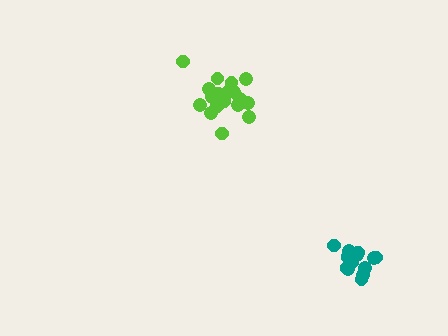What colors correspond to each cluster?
The clusters are colored: lime, teal.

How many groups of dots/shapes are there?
There are 2 groups.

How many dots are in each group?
Group 1: 19 dots, Group 2: 14 dots (33 total).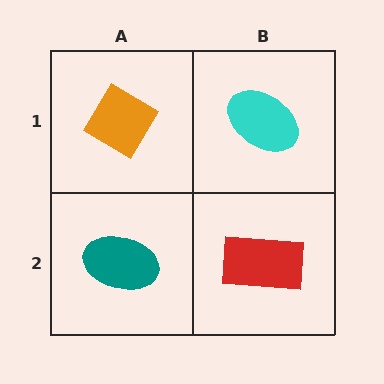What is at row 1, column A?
An orange diamond.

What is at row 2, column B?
A red rectangle.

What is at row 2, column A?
A teal ellipse.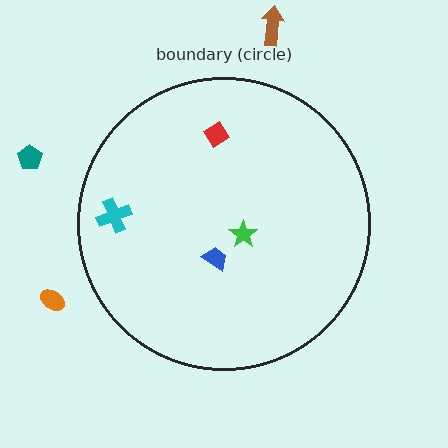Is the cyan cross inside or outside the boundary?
Inside.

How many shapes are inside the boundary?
4 inside, 3 outside.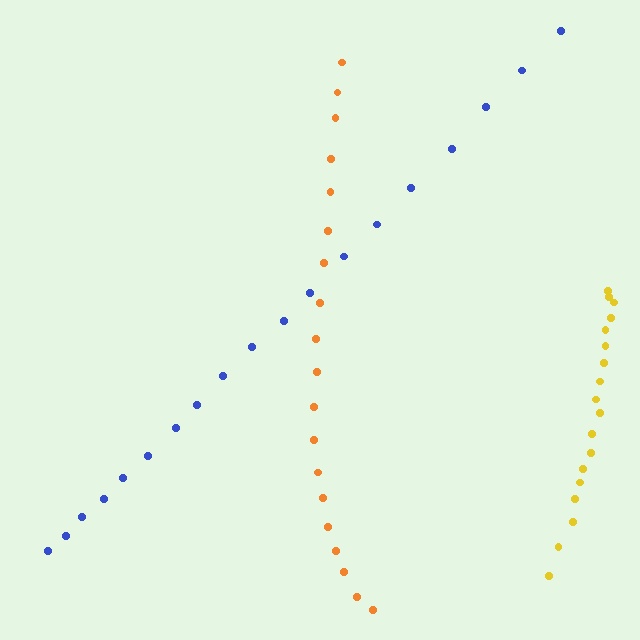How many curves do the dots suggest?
There are 3 distinct paths.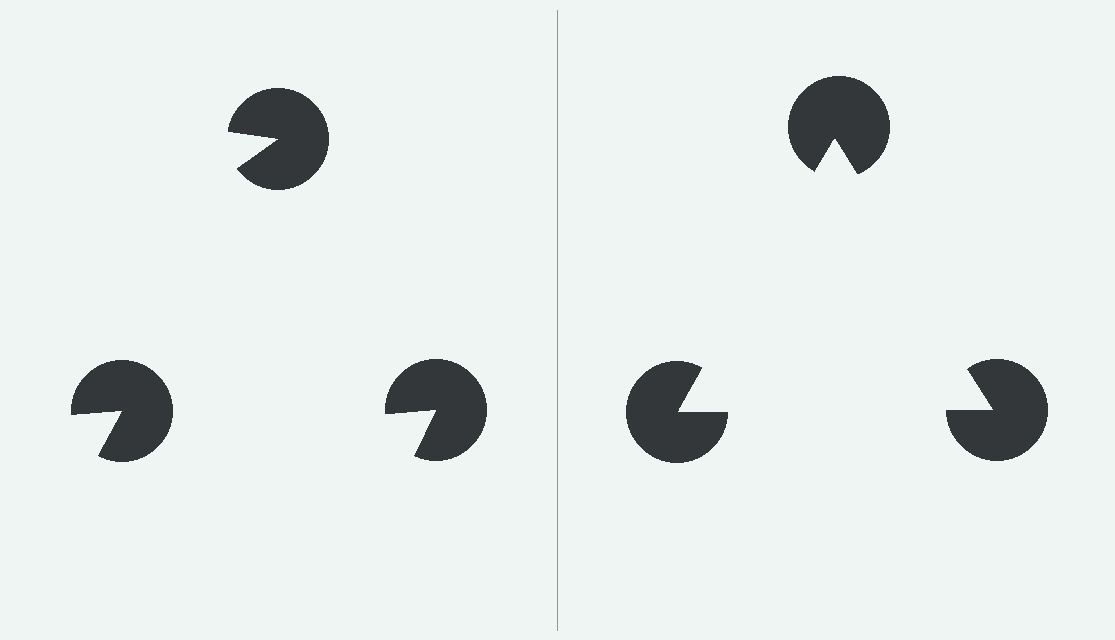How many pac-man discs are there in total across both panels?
6 — 3 on each side.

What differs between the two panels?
The pac-man discs are positioned identically on both sides; only the wedge orientations differ. On the right they align to a triangle; on the left they are misaligned.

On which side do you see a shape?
An illusory triangle appears on the right side. On the left side the wedge cuts are rotated, so no coherent shape forms.